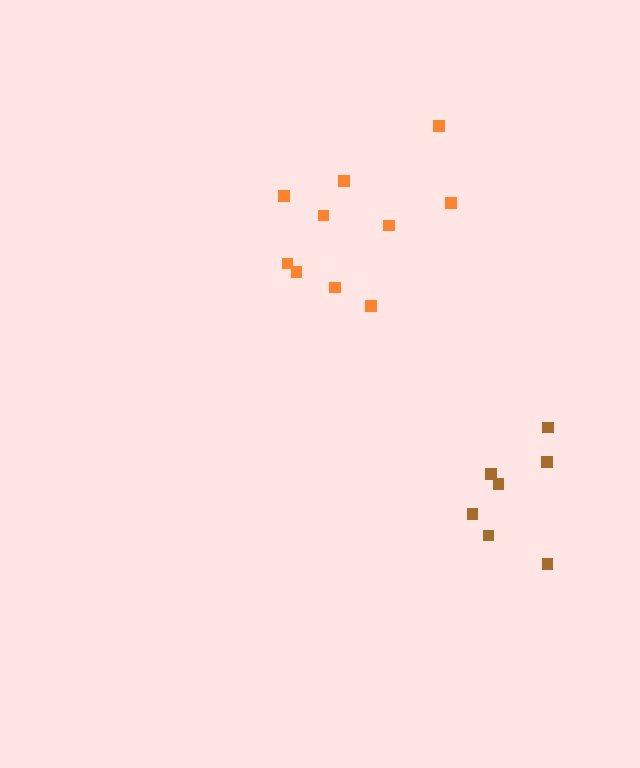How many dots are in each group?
Group 1: 10 dots, Group 2: 7 dots (17 total).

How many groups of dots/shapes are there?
There are 2 groups.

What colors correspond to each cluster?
The clusters are colored: orange, brown.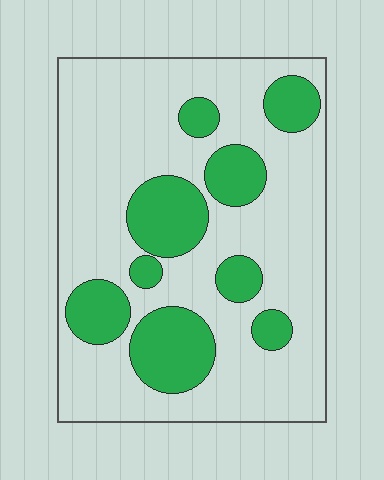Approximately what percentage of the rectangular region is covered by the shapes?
Approximately 25%.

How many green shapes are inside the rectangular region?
9.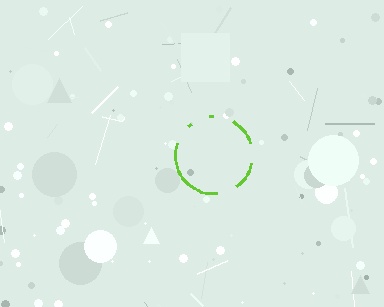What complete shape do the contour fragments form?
The contour fragments form a circle.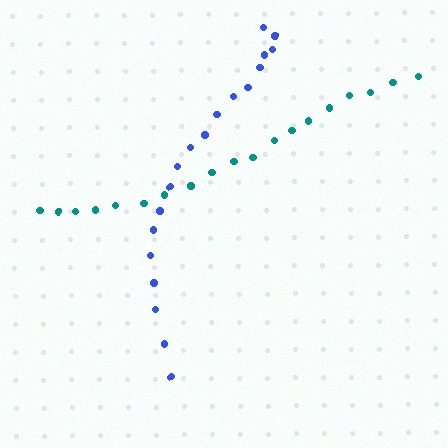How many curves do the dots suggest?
There are 2 distinct paths.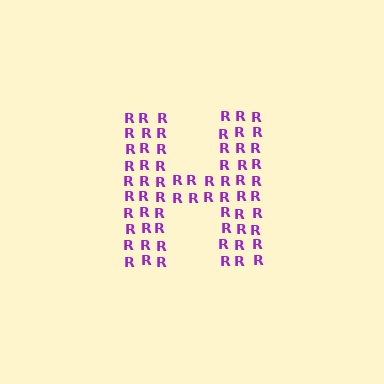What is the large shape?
The large shape is the letter H.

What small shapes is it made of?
It is made of small letter R's.